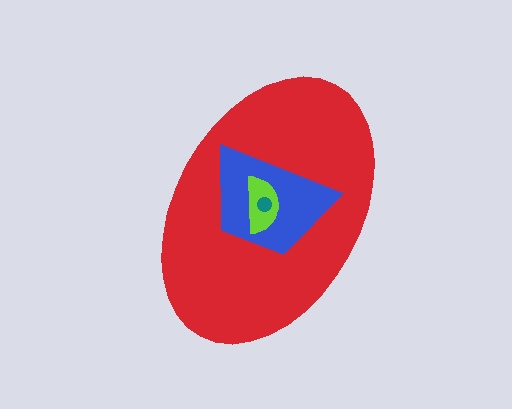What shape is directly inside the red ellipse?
The blue trapezoid.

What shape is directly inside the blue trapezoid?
The lime semicircle.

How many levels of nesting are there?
4.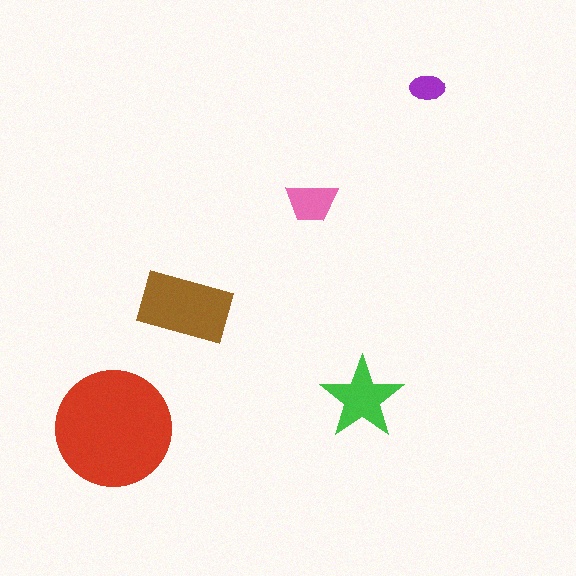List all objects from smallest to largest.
The purple ellipse, the pink trapezoid, the green star, the brown rectangle, the red circle.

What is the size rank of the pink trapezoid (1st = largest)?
4th.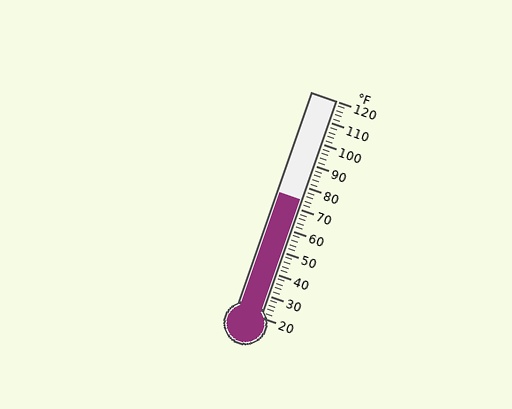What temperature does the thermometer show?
The thermometer shows approximately 74°F.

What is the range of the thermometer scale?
The thermometer scale ranges from 20°F to 120°F.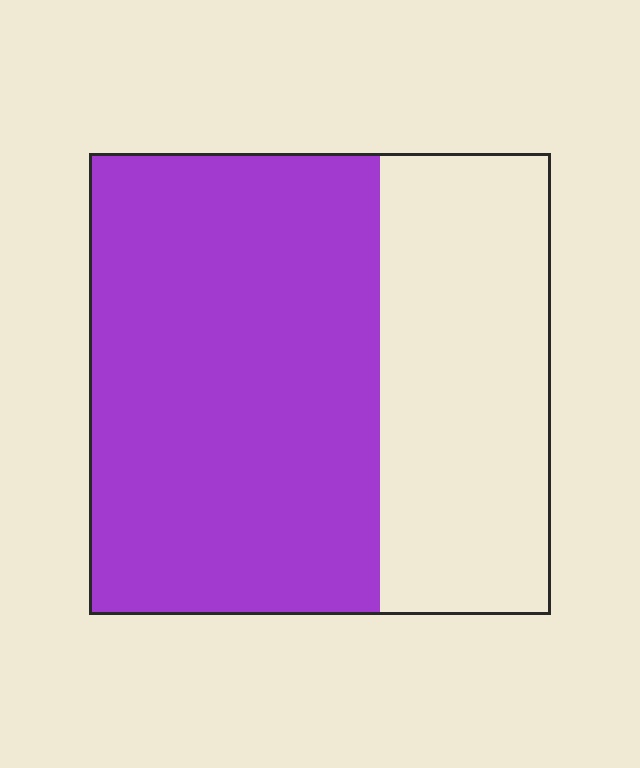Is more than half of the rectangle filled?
Yes.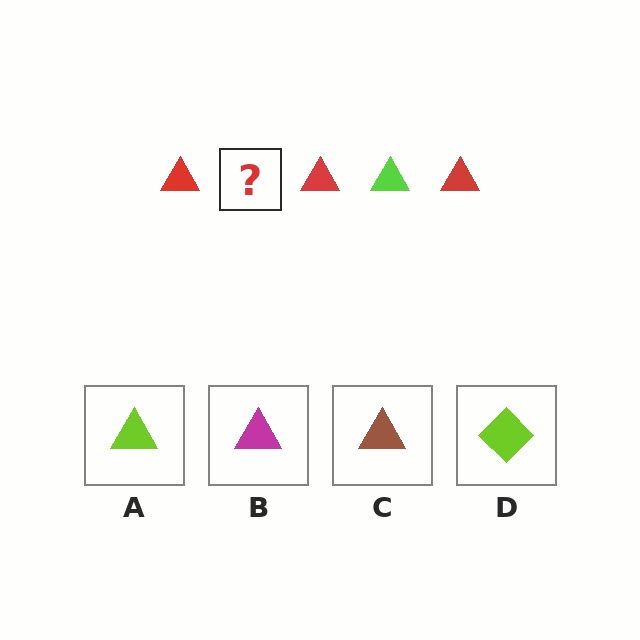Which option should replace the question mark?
Option A.